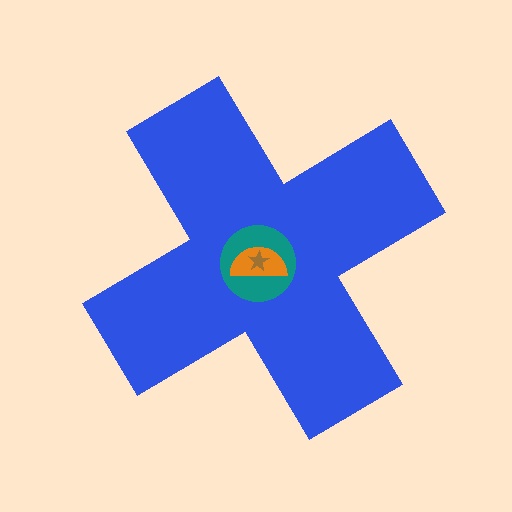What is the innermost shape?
The brown star.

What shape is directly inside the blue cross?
The teal circle.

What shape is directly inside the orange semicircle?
The brown star.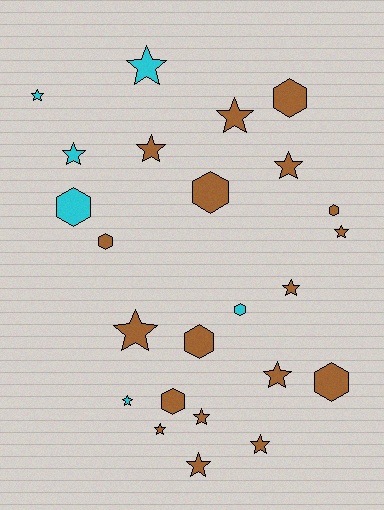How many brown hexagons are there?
There are 7 brown hexagons.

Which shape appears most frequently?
Star, with 15 objects.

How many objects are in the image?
There are 24 objects.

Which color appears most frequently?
Brown, with 18 objects.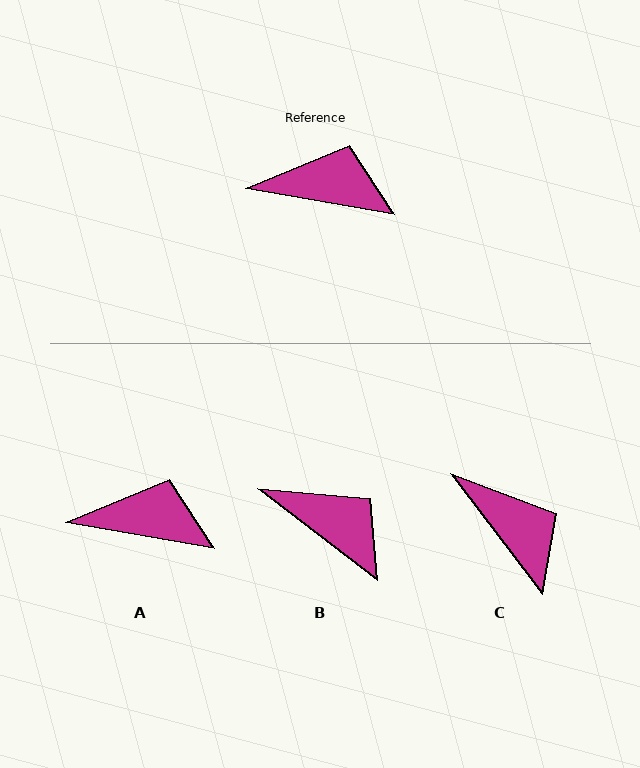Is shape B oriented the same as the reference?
No, it is off by about 27 degrees.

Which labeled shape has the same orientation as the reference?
A.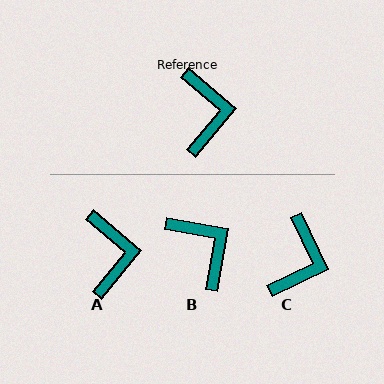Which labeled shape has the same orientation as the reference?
A.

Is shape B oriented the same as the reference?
No, it is off by about 30 degrees.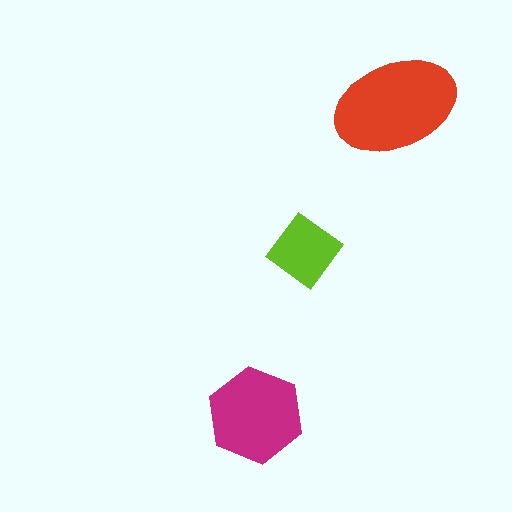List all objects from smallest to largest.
The lime diamond, the magenta hexagon, the red ellipse.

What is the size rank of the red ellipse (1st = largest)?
1st.